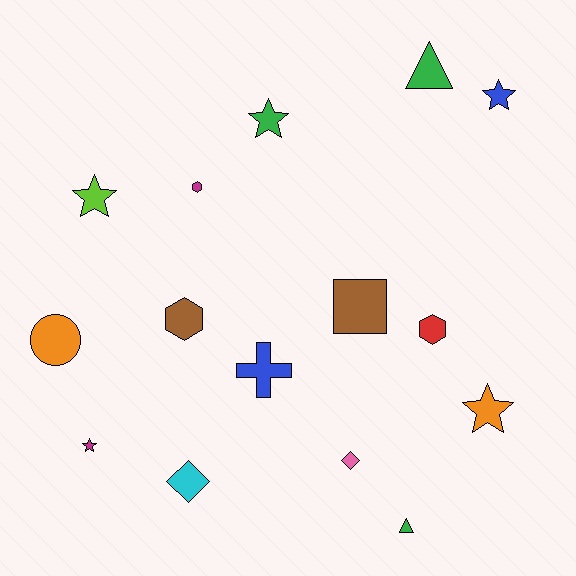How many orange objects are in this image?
There are 2 orange objects.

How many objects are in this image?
There are 15 objects.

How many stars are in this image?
There are 5 stars.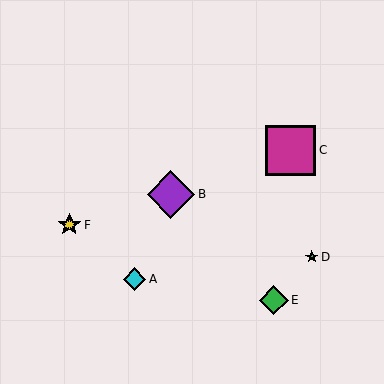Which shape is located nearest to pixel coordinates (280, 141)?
The magenta square (labeled C) at (291, 150) is nearest to that location.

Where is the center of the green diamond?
The center of the green diamond is at (274, 300).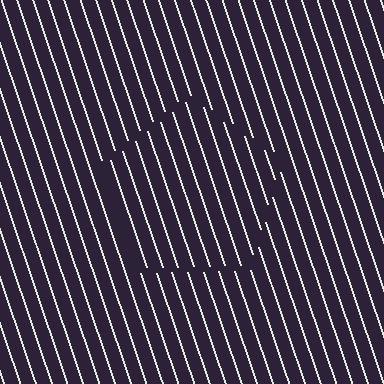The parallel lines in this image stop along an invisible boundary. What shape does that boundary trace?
An illusory pentagon. The interior of the shape contains the same grating, shifted by half a period — the contour is defined by the phase discontinuity where line-ends from the inner and outer gratings abut.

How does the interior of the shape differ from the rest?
The interior of the shape contains the same grating, shifted by half a period — the contour is defined by the phase discontinuity where line-ends from the inner and outer gratings abut.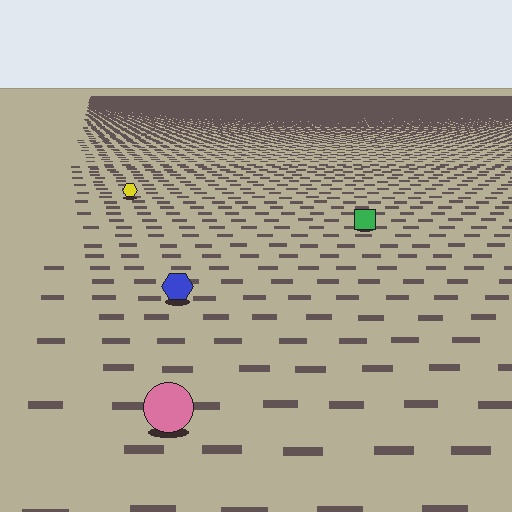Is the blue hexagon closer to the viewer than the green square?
Yes. The blue hexagon is closer — you can tell from the texture gradient: the ground texture is coarser near it.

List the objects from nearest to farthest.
From nearest to farthest: the pink circle, the blue hexagon, the green square, the yellow hexagon.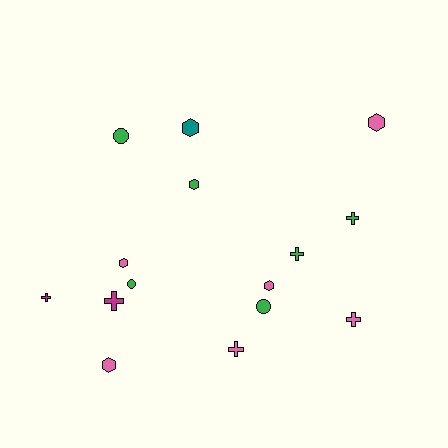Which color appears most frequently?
Pink, with 6 objects.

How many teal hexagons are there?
There is 1 teal hexagon.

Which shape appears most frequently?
Cross, with 6 objects.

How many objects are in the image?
There are 15 objects.